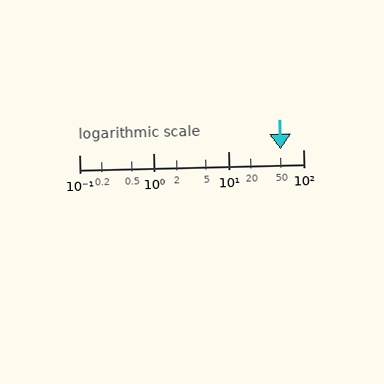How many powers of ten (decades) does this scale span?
The scale spans 3 decades, from 0.1 to 100.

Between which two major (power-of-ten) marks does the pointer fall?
The pointer is between 10 and 100.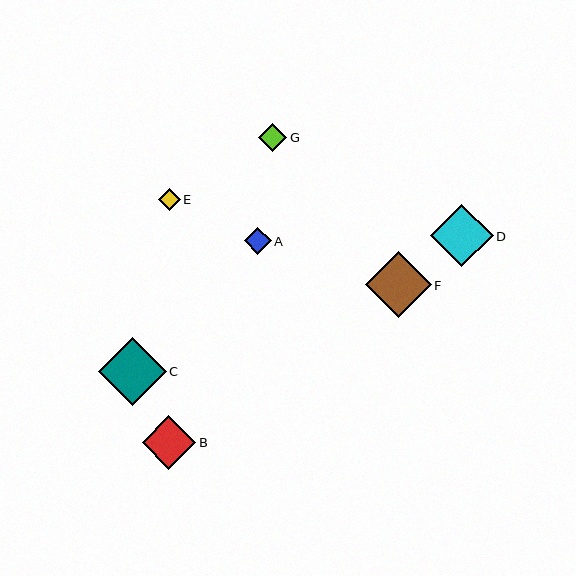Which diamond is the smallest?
Diamond E is the smallest with a size of approximately 21 pixels.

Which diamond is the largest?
Diamond C is the largest with a size of approximately 68 pixels.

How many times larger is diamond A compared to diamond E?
Diamond A is approximately 1.3 times the size of diamond E.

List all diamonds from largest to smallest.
From largest to smallest: C, F, D, B, G, A, E.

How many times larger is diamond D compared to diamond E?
Diamond D is approximately 2.9 times the size of diamond E.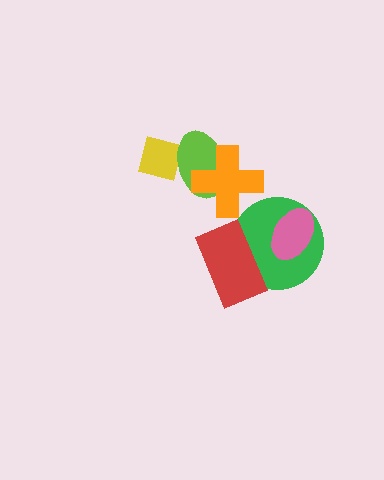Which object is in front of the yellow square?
The lime ellipse is in front of the yellow square.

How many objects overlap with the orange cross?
1 object overlaps with the orange cross.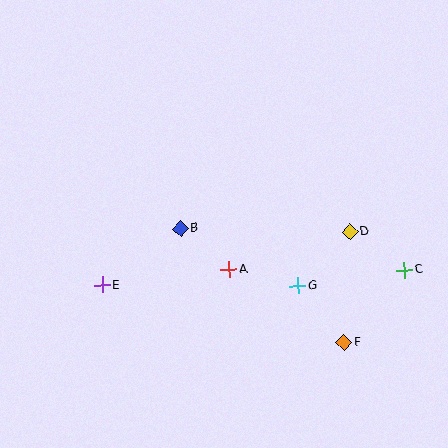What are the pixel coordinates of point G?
Point G is at (298, 286).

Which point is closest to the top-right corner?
Point D is closest to the top-right corner.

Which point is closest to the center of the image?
Point B at (181, 228) is closest to the center.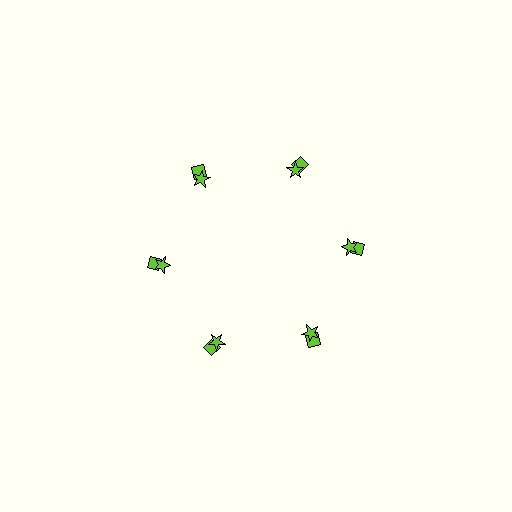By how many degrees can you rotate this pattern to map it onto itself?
The pattern maps onto itself every 60 degrees of rotation.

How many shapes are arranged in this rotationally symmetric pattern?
There are 12 shapes, arranged in 6 groups of 2.